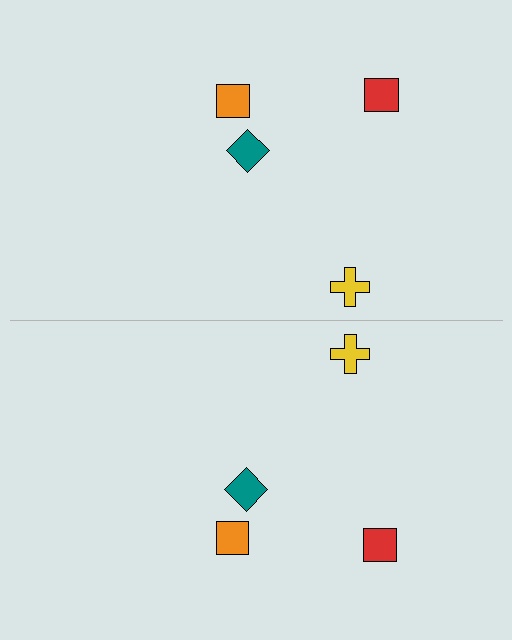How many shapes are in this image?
There are 8 shapes in this image.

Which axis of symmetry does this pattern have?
The pattern has a horizontal axis of symmetry running through the center of the image.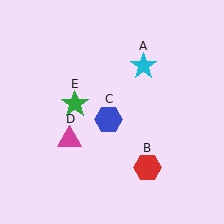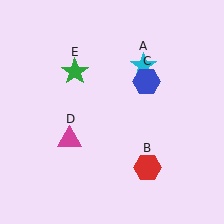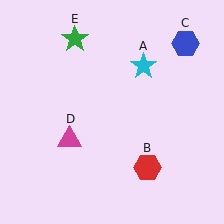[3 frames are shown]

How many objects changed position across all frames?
2 objects changed position: blue hexagon (object C), green star (object E).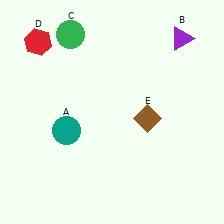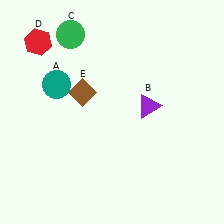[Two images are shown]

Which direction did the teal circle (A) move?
The teal circle (A) moved up.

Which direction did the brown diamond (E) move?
The brown diamond (E) moved left.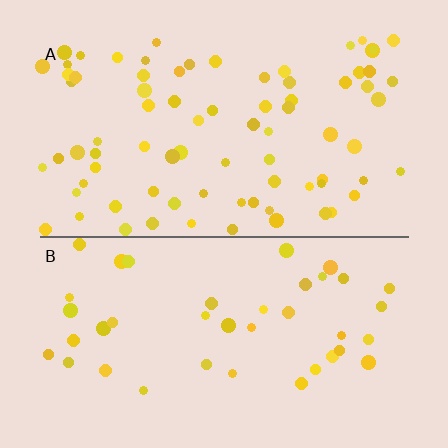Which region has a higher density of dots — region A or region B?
A (the top).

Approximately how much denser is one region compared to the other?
Approximately 1.9× — region A over region B.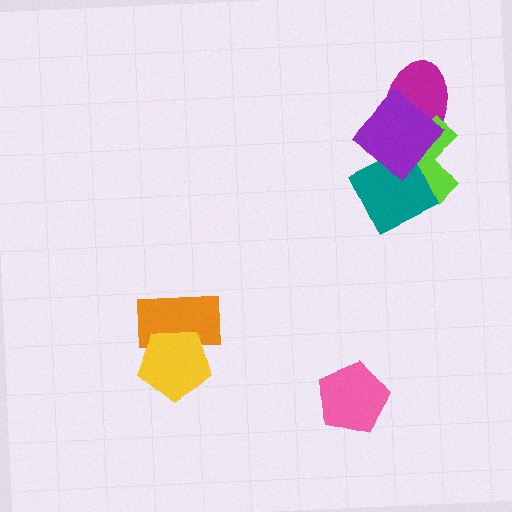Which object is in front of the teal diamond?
The purple diamond is in front of the teal diamond.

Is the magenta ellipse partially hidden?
Yes, it is partially covered by another shape.